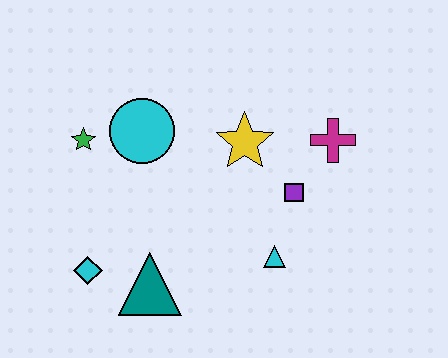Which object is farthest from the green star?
The magenta cross is farthest from the green star.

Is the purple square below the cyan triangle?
No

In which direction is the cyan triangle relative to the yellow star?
The cyan triangle is below the yellow star.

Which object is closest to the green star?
The cyan circle is closest to the green star.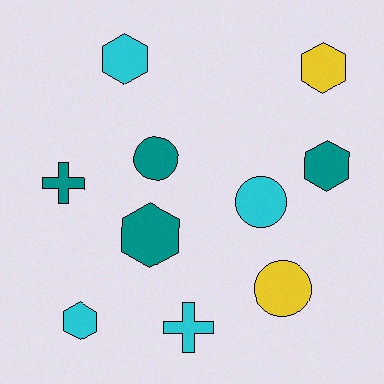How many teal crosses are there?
There is 1 teal cross.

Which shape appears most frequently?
Hexagon, with 5 objects.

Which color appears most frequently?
Cyan, with 4 objects.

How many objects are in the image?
There are 10 objects.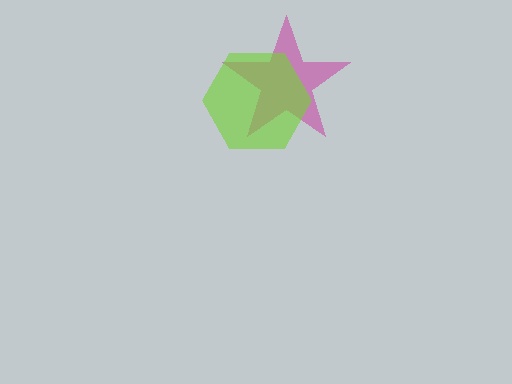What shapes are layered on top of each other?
The layered shapes are: a magenta star, a lime hexagon.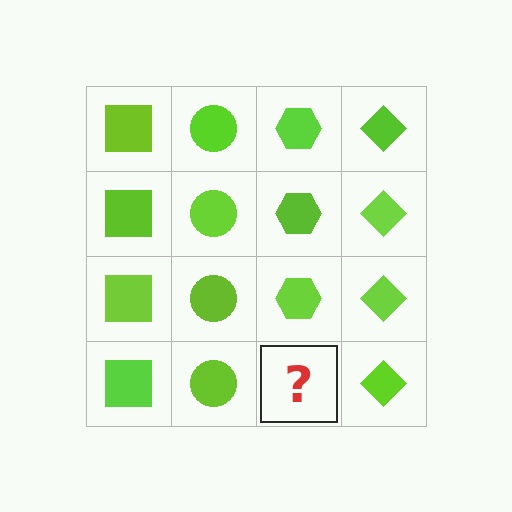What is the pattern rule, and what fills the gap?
The rule is that each column has a consistent shape. The gap should be filled with a lime hexagon.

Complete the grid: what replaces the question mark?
The question mark should be replaced with a lime hexagon.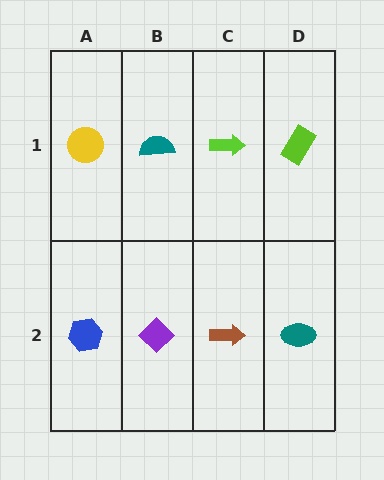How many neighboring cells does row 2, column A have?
2.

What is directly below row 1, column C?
A brown arrow.